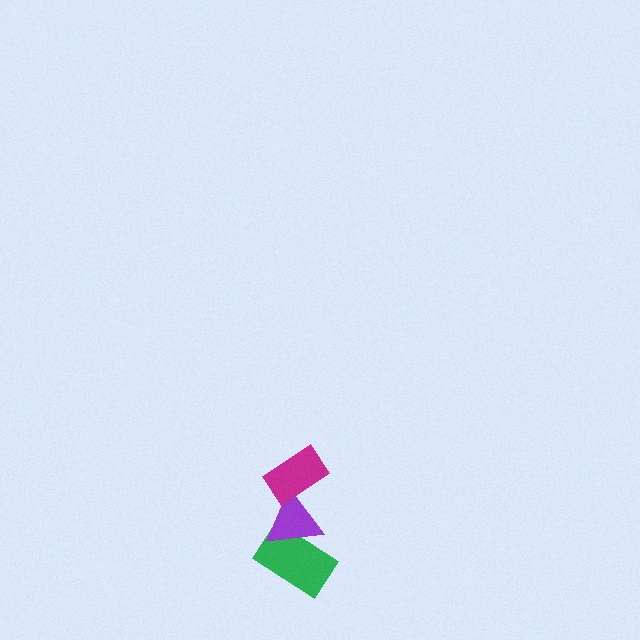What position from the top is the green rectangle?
The green rectangle is 3rd from the top.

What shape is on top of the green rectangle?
The purple triangle is on top of the green rectangle.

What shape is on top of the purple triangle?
The magenta rectangle is on top of the purple triangle.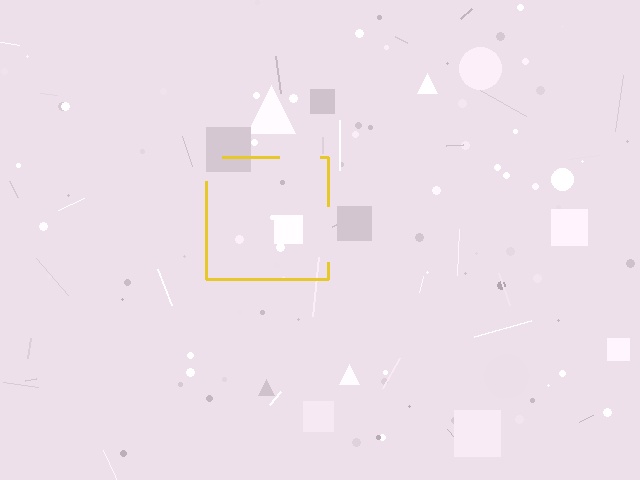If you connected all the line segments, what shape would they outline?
They would outline a square.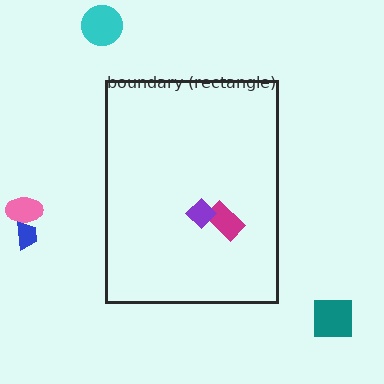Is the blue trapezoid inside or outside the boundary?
Outside.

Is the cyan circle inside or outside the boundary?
Outside.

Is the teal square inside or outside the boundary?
Outside.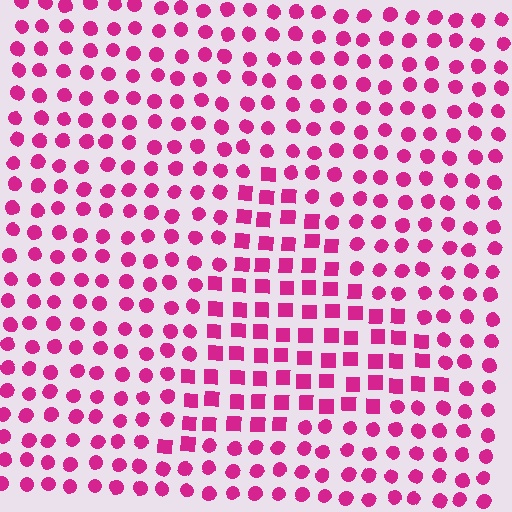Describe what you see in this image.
The image is filled with small magenta elements arranged in a uniform grid. A triangle-shaped region contains squares, while the surrounding area contains circles. The boundary is defined purely by the change in element shape.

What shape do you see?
I see a triangle.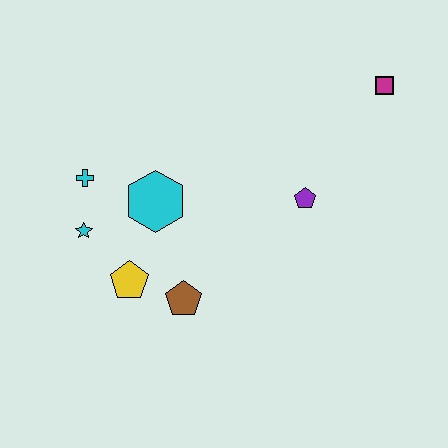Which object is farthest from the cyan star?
The magenta square is farthest from the cyan star.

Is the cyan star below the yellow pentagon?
No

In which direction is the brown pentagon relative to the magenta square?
The brown pentagon is below the magenta square.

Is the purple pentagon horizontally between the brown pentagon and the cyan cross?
No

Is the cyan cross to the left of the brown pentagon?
Yes